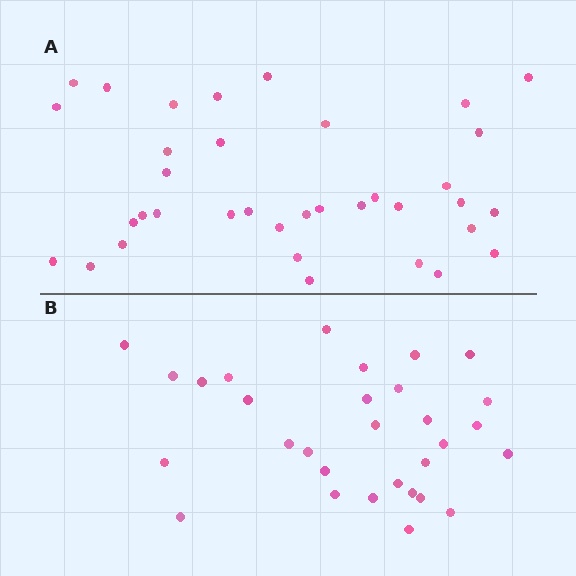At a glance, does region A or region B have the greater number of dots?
Region A (the top region) has more dots.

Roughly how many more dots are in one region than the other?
Region A has about 6 more dots than region B.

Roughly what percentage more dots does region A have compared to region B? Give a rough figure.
About 20% more.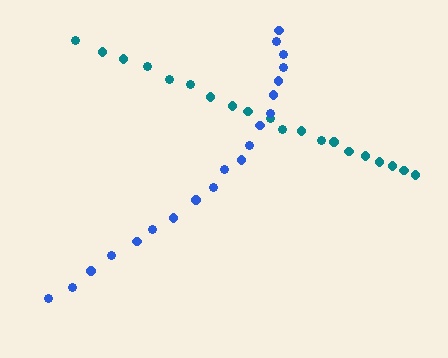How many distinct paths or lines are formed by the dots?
There are 2 distinct paths.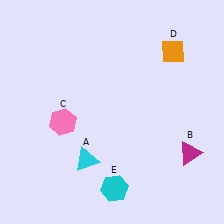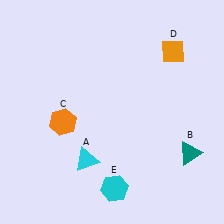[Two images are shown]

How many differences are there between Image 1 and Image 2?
There are 2 differences between the two images.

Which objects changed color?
B changed from magenta to teal. C changed from pink to orange.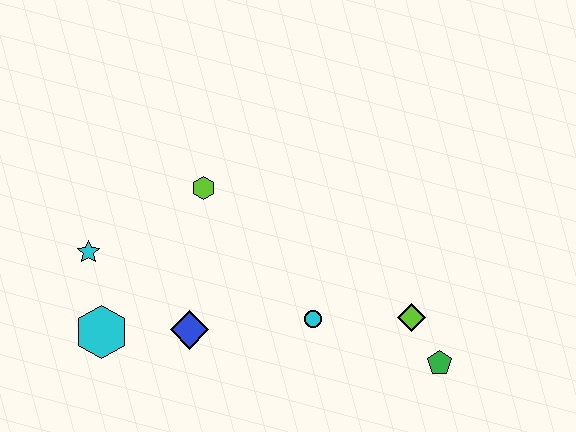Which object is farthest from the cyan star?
The green pentagon is farthest from the cyan star.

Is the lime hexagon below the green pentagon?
No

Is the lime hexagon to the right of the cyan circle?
No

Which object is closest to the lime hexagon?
The cyan star is closest to the lime hexagon.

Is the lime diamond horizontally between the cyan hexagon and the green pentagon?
Yes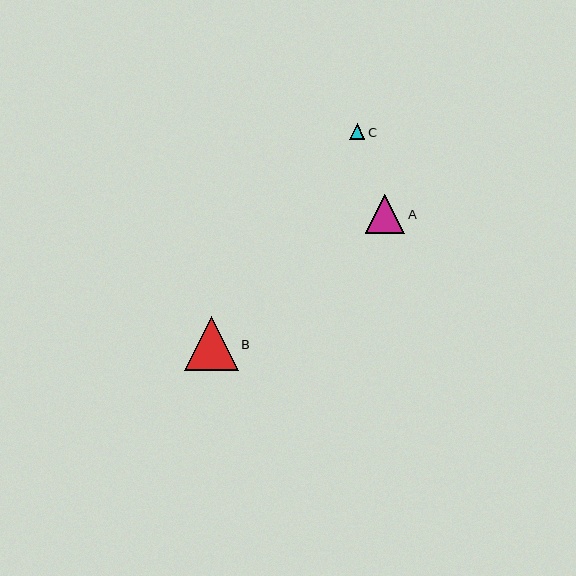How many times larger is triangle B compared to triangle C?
Triangle B is approximately 3.5 times the size of triangle C.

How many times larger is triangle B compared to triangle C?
Triangle B is approximately 3.5 times the size of triangle C.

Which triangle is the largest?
Triangle B is the largest with a size of approximately 54 pixels.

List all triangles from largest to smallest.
From largest to smallest: B, A, C.